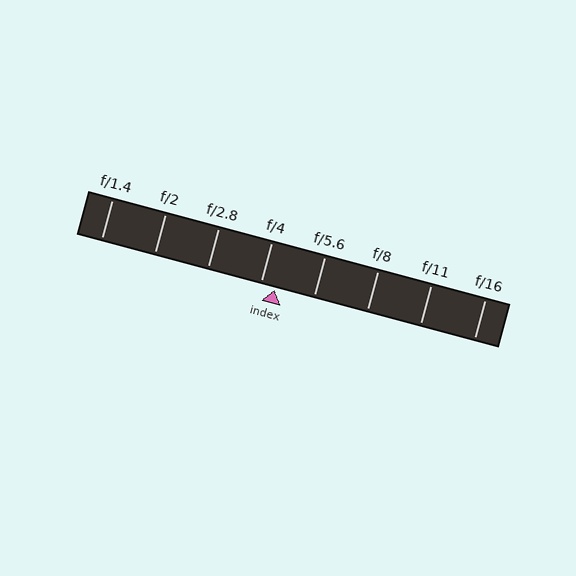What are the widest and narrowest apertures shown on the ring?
The widest aperture shown is f/1.4 and the narrowest is f/16.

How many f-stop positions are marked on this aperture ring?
There are 8 f-stop positions marked.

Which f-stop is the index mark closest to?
The index mark is closest to f/4.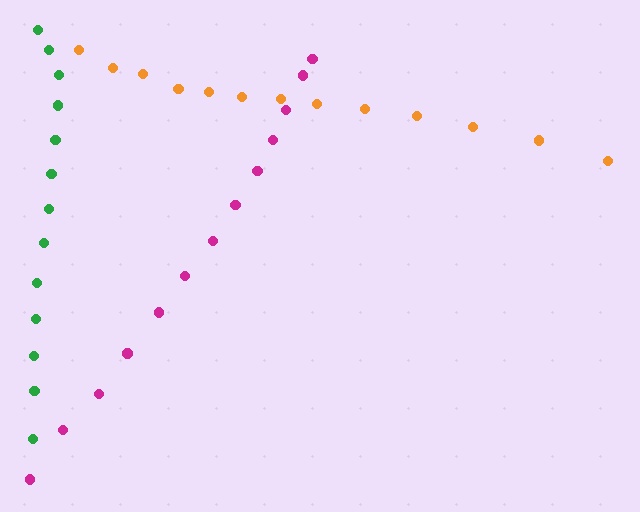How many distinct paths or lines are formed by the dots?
There are 3 distinct paths.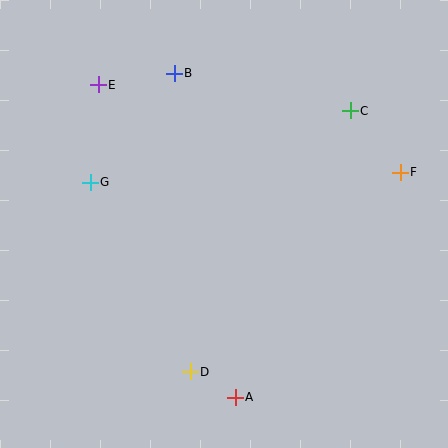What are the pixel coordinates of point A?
Point A is at (235, 397).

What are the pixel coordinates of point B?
Point B is at (174, 73).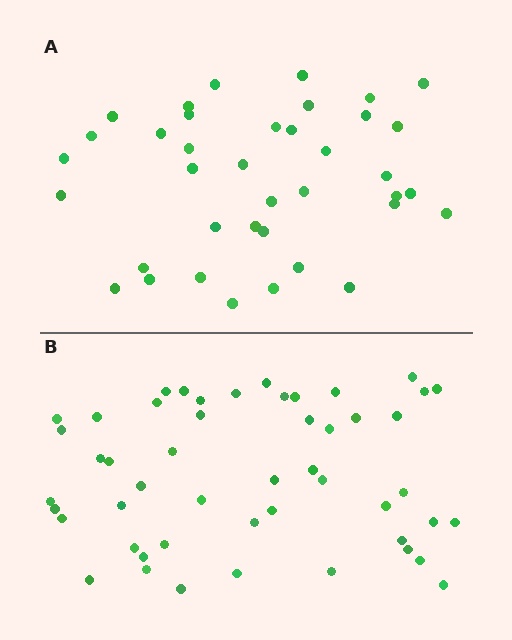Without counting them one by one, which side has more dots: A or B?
Region B (the bottom region) has more dots.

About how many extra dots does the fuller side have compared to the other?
Region B has roughly 12 or so more dots than region A.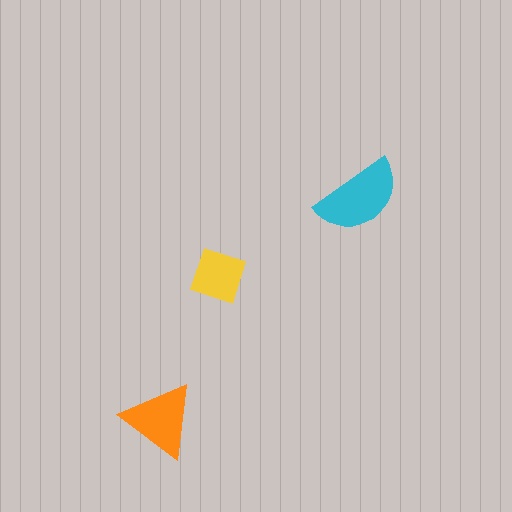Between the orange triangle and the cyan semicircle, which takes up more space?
The cyan semicircle.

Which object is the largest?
The cyan semicircle.